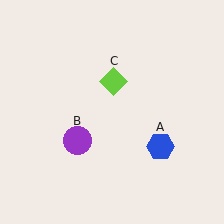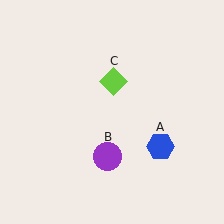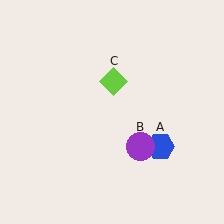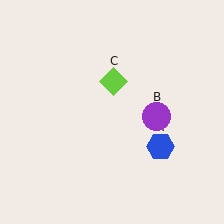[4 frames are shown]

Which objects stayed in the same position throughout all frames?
Blue hexagon (object A) and lime diamond (object C) remained stationary.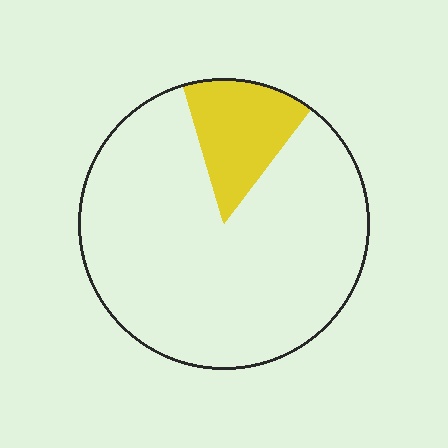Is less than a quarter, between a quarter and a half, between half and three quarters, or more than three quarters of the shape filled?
Less than a quarter.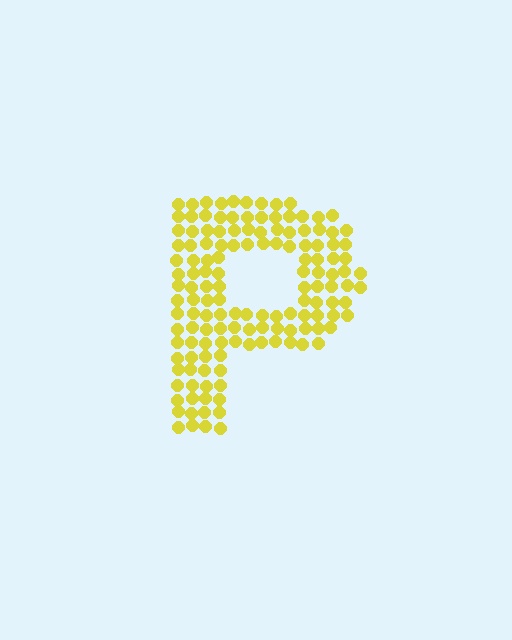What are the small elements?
The small elements are circles.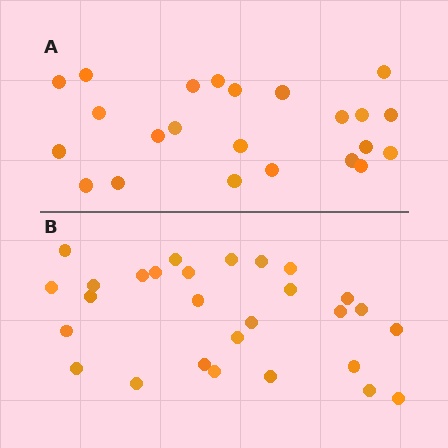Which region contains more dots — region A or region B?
Region B (the bottom region) has more dots.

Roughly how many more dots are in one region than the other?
Region B has about 5 more dots than region A.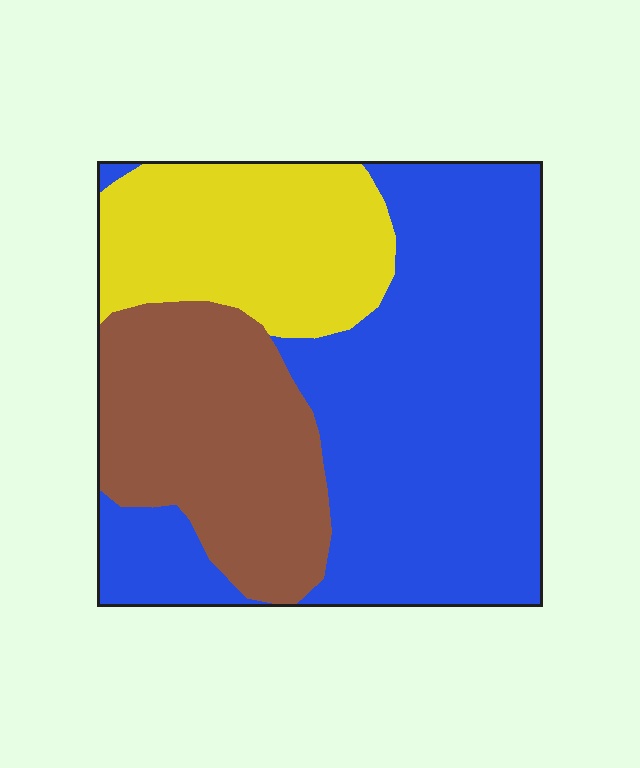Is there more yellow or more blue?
Blue.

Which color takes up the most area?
Blue, at roughly 50%.